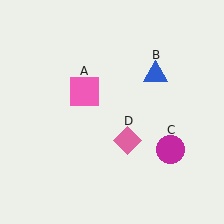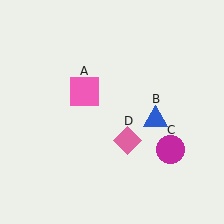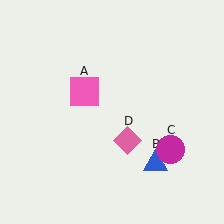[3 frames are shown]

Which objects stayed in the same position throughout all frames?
Pink square (object A) and magenta circle (object C) and pink diamond (object D) remained stationary.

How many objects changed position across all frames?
1 object changed position: blue triangle (object B).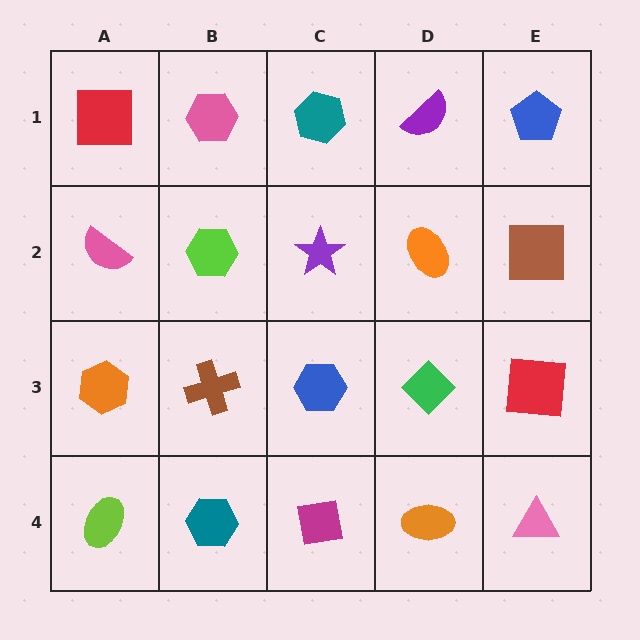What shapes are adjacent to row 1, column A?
A pink semicircle (row 2, column A), a pink hexagon (row 1, column B).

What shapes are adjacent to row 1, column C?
A purple star (row 2, column C), a pink hexagon (row 1, column B), a purple semicircle (row 1, column D).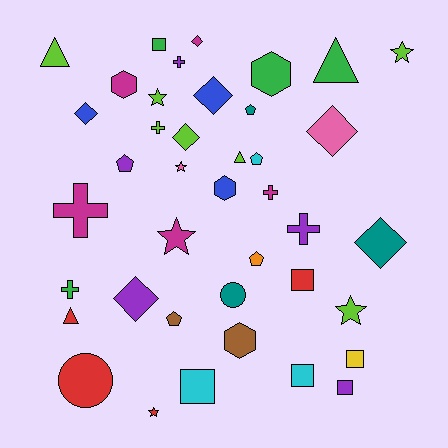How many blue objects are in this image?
There are 3 blue objects.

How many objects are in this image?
There are 40 objects.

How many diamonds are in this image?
There are 7 diamonds.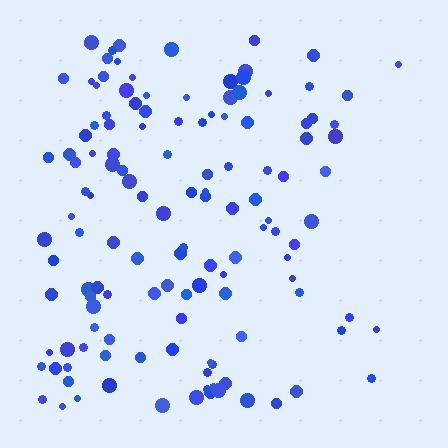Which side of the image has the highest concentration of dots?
The left.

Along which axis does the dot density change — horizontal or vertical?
Horizontal.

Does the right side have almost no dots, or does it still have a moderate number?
Still a moderate number, just noticeably fewer than the left.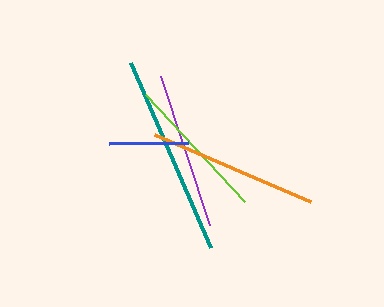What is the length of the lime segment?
The lime segment is approximately 145 pixels long.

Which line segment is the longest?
The teal line is the longest at approximately 202 pixels.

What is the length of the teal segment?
The teal segment is approximately 202 pixels long.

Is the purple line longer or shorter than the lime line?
The purple line is longer than the lime line.